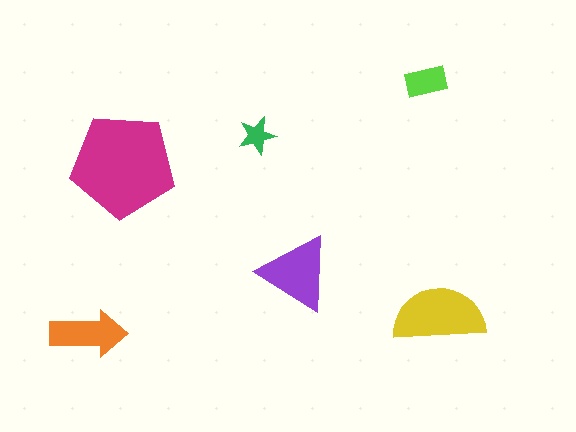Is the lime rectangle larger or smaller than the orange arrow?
Smaller.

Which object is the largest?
The magenta pentagon.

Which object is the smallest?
The green star.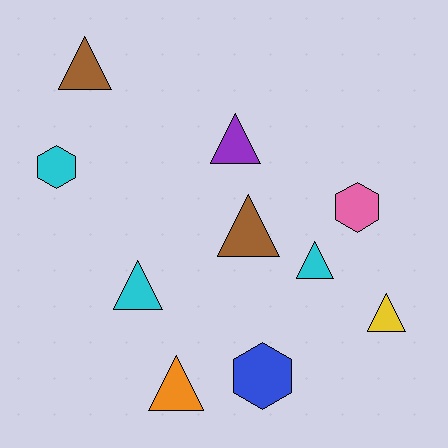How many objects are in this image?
There are 10 objects.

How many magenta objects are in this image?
There are no magenta objects.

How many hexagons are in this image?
There are 3 hexagons.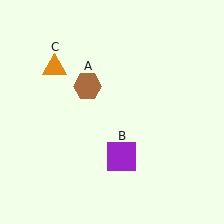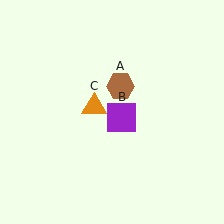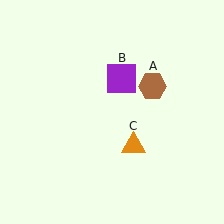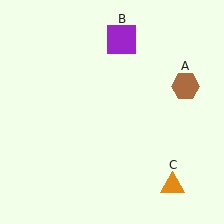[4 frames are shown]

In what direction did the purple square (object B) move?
The purple square (object B) moved up.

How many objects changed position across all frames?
3 objects changed position: brown hexagon (object A), purple square (object B), orange triangle (object C).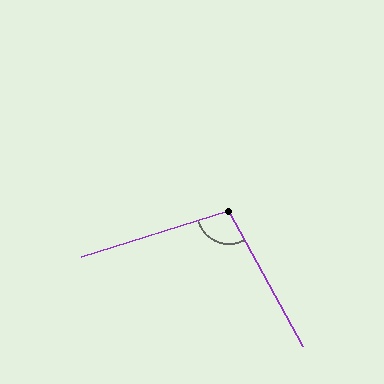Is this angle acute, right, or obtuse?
It is obtuse.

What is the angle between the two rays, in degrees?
Approximately 102 degrees.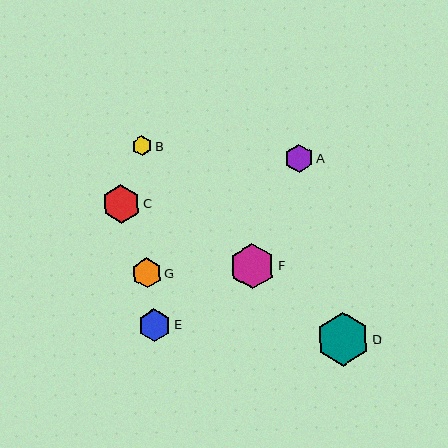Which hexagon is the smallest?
Hexagon B is the smallest with a size of approximately 21 pixels.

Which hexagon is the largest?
Hexagon D is the largest with a size of approximately 53 pixels.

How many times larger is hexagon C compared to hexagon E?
Hexagon C is approximately 1.2 times the size of hexagon E.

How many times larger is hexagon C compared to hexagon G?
Hexagon C is approximately 1.3 times the size of hexagon G.